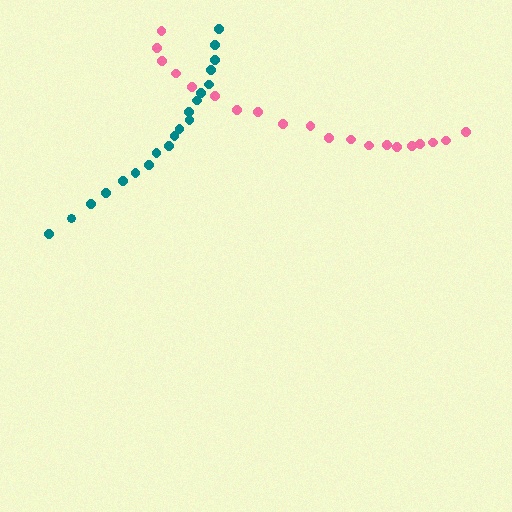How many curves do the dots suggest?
There are 2 distinct paths.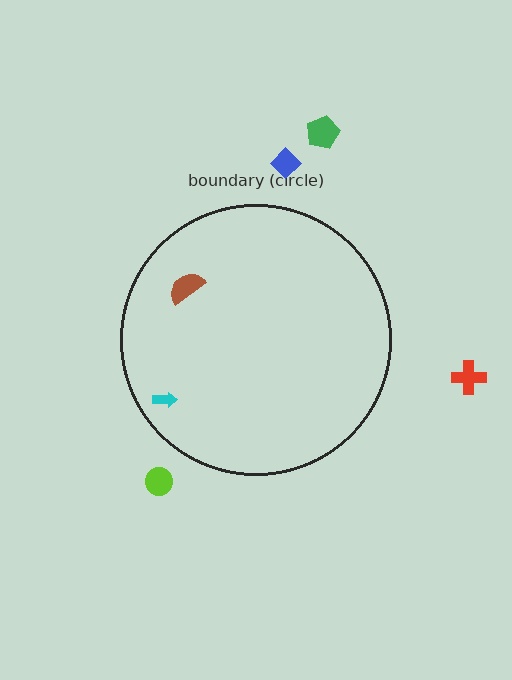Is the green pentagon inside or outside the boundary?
Outside.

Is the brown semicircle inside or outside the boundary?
Inside.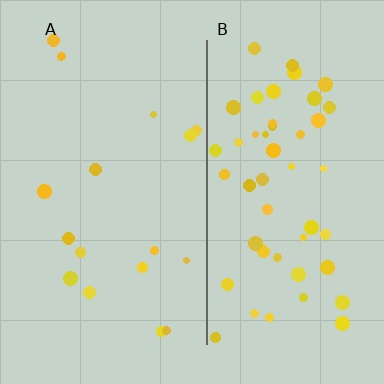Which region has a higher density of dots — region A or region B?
B (the right).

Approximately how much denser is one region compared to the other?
Approximately 3.1× — region B over region A.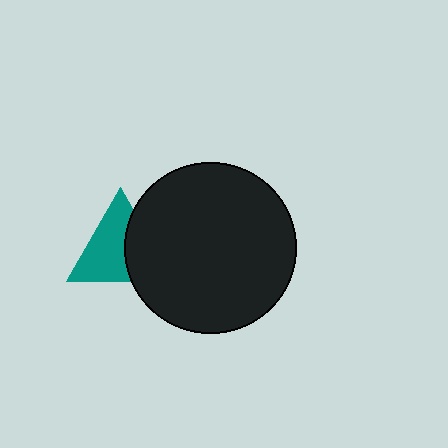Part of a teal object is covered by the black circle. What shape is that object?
It is a triangle.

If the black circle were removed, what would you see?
You would see the complete teal triangle.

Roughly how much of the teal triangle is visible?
About half of it is visible (roughly 61%).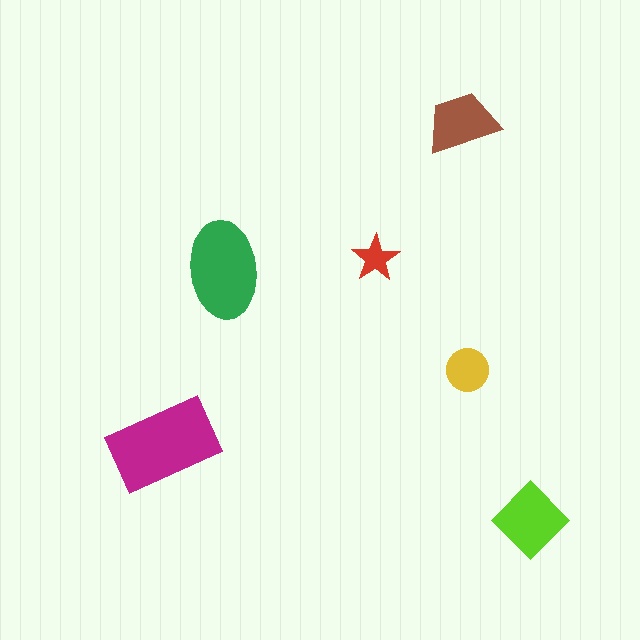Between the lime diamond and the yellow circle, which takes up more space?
The lime diamond.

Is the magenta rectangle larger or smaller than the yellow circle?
Larger.